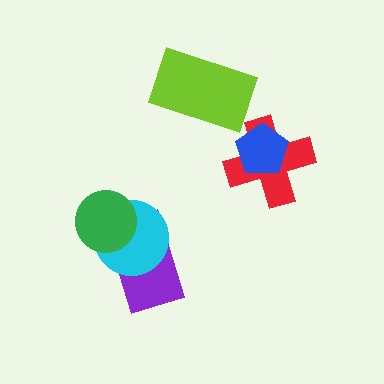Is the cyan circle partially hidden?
Yes, it is partially covered by another shape.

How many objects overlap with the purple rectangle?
2 objects overlap with the purple rectangle.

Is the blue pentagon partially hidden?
No, no other shape covers it.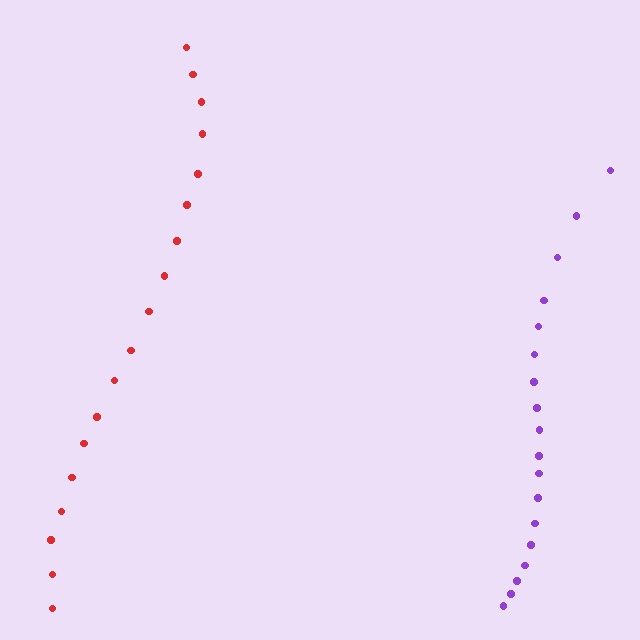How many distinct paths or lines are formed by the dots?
There are 2 distinct paths.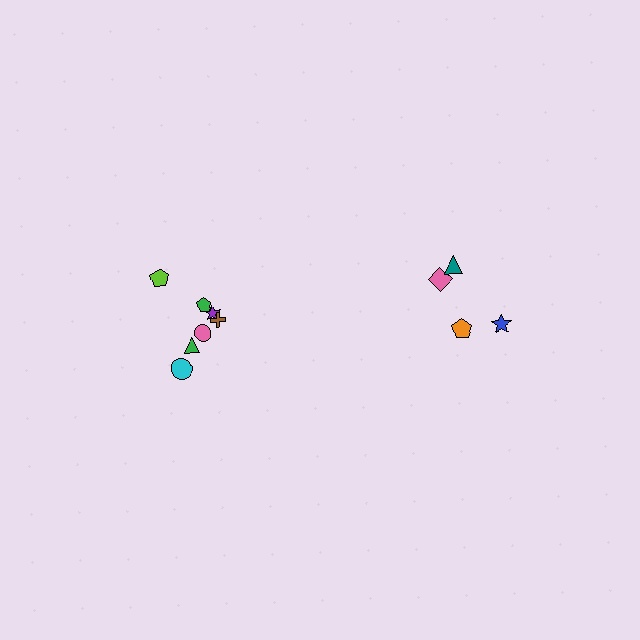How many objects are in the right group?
There are 4 objects.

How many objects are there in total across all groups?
There are 11 objects.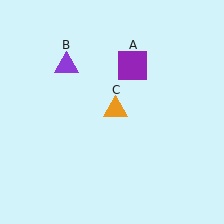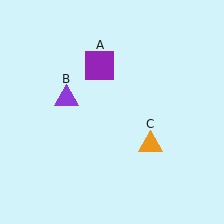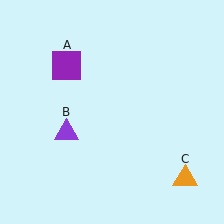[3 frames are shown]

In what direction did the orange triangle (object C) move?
The orange triangle (object C) moved down and to the right.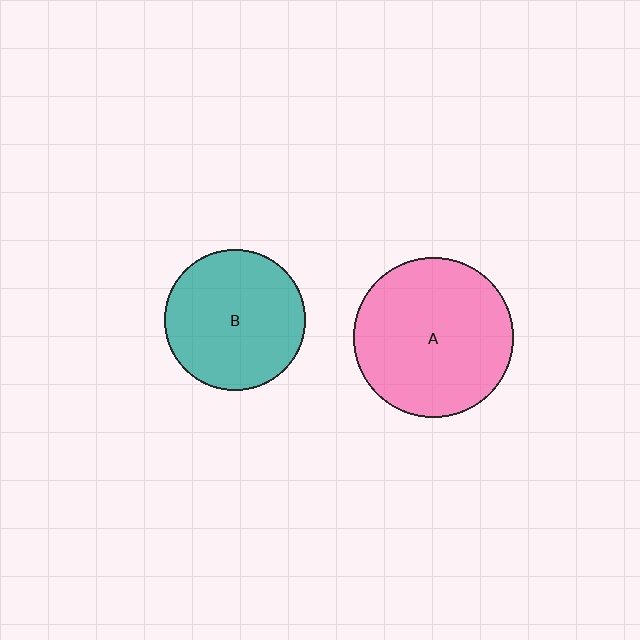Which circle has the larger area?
Circle A (pink).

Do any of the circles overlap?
No, none of the circles overlap.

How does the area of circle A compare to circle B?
Approximately 1.3 times.